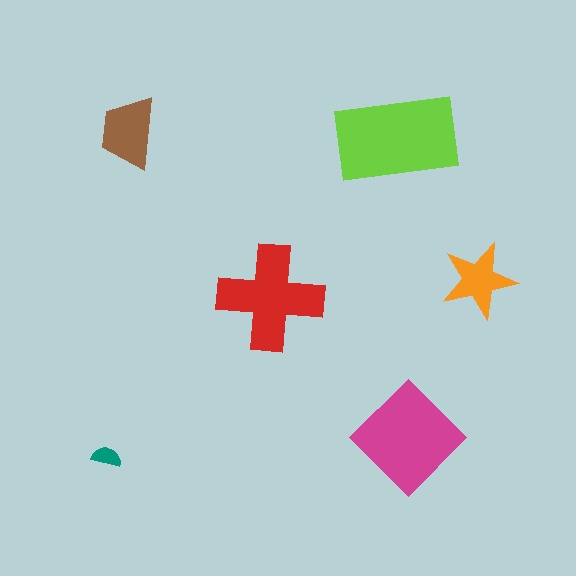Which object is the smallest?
The teal semicircle.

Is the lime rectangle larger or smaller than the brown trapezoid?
Larger.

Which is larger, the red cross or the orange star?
The red cross.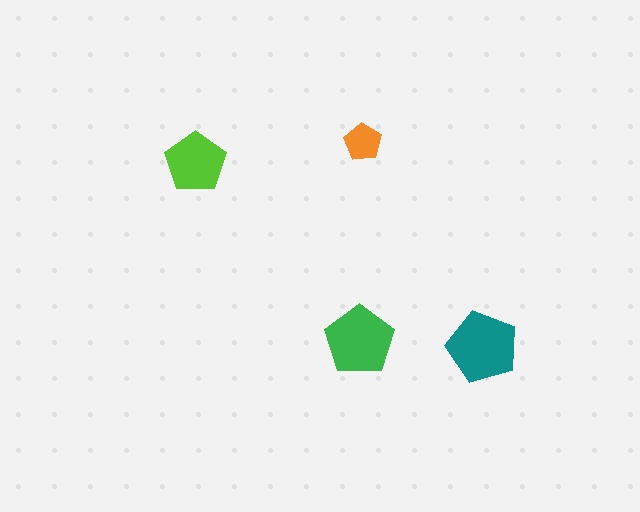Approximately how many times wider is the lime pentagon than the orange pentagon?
About 1.5 times wider.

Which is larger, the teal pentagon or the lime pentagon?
The teal one.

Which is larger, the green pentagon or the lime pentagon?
The green one.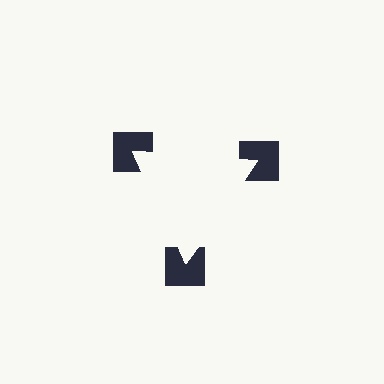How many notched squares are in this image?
There are 3 — one at each vertex of the illusory triangle.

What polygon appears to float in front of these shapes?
An illusory triangle — its edges are inferred from the aligned wedge cuts in the notched squares, not physically drawn.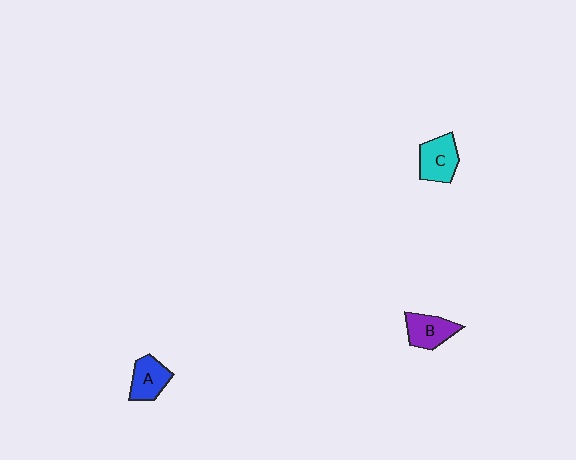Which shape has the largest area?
Shape C (cyan).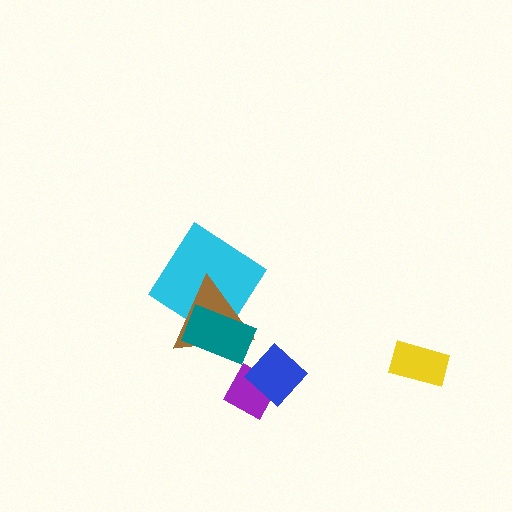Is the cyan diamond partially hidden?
Yes, it is partially covered by another shape.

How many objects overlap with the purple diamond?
1 object overlaps with the purple diamond.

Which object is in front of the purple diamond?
The blue diamond is in front of the purple diamond.